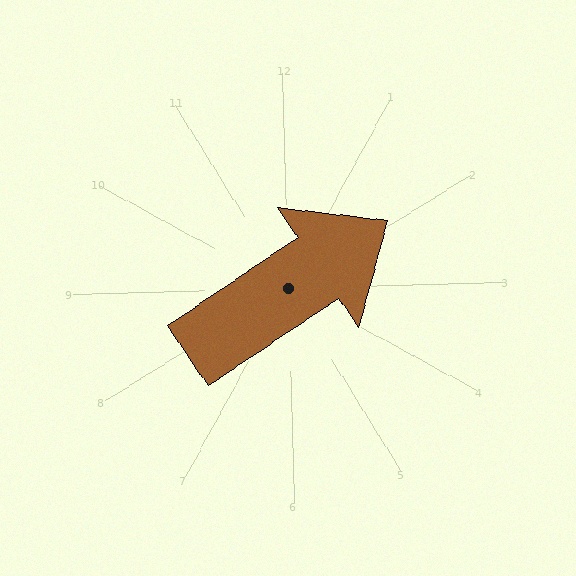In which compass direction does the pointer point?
Northeast.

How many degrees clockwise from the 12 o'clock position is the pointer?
Approximately 58 degrees.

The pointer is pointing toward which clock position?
Roughly 2 o'clock.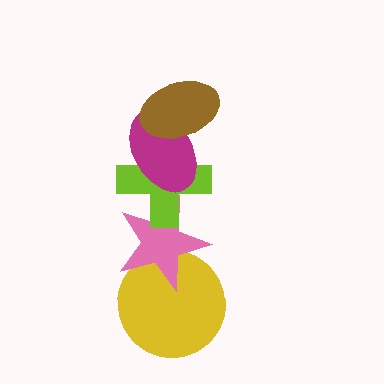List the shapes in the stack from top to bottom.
From top to bottom: the brown ellipse, the magenta ellipse, the lime cross, the pink star, the yellow circle.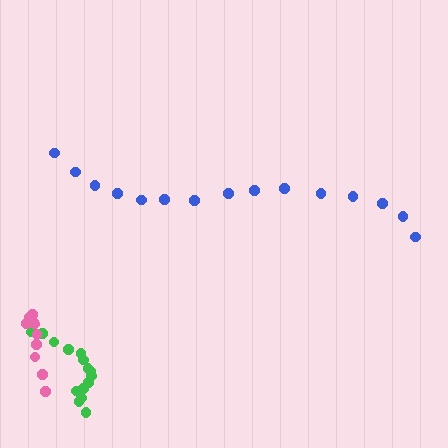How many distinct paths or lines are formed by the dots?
There are 3 distinct paths.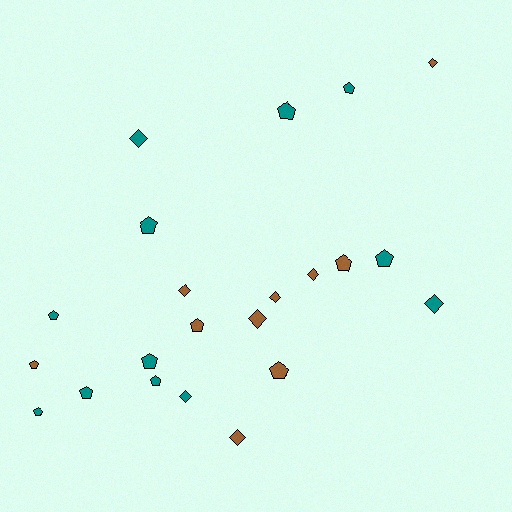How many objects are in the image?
There are 22 objects.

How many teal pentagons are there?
There are 9 teal pentagons.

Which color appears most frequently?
Teal, with 12 objects.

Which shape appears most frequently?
Pentagon, with 13 objects.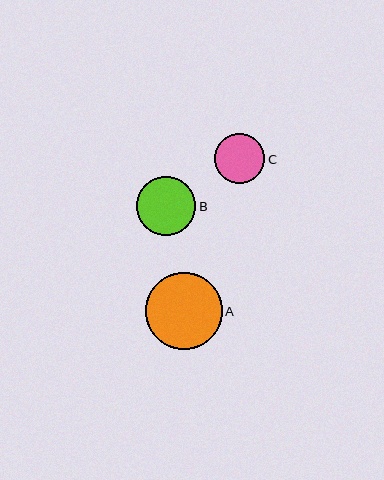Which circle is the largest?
Circle A is the largest with a size of approximately 77 pixels.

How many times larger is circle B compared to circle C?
Circle B is approximately 1.2 times the size of circle C.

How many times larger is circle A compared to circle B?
Circle A is approximately 1.3 times the size of circle B.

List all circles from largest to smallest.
From largest to smallest: A, B, C.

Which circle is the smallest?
Circle C is the smallest with a size of approximately 50 pixels.